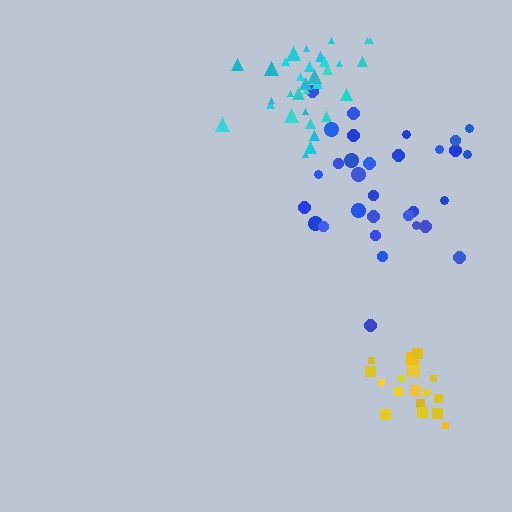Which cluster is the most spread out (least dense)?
Blue.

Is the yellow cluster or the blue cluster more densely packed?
Yellow.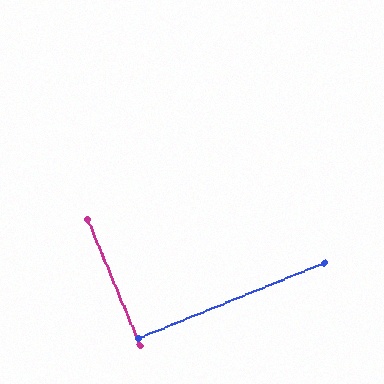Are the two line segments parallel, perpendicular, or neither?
Perpendicular — they meet at approximately 89°.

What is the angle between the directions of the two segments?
Approximately 89 degrees.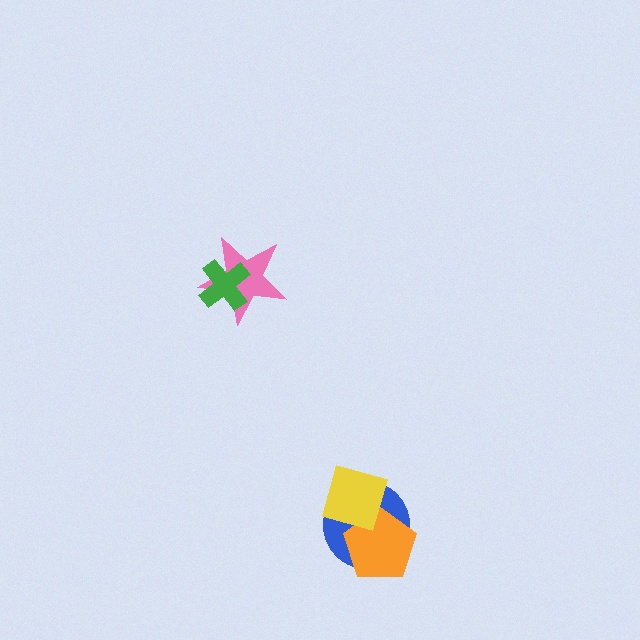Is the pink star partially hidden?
Yes, it is partially covered by another shape.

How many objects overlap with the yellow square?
2 objects overlap with the yellow square.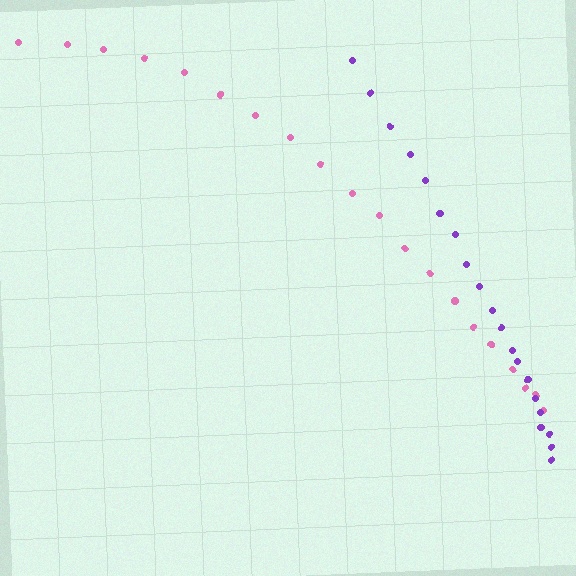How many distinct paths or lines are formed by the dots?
There are 2 distinct paths.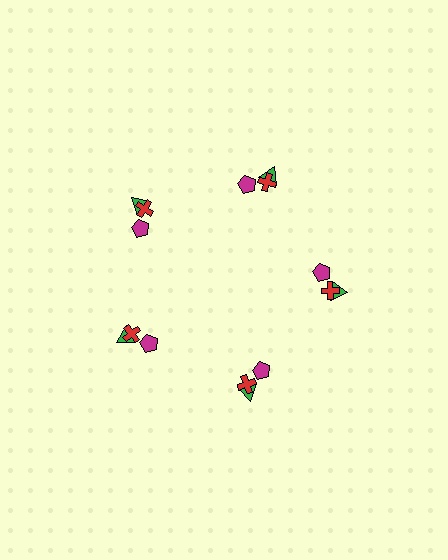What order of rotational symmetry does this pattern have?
This pattern has 5-fold rotational symmetry.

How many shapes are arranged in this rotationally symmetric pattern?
There are 15 shapes, arranged in 5 groups of 3.